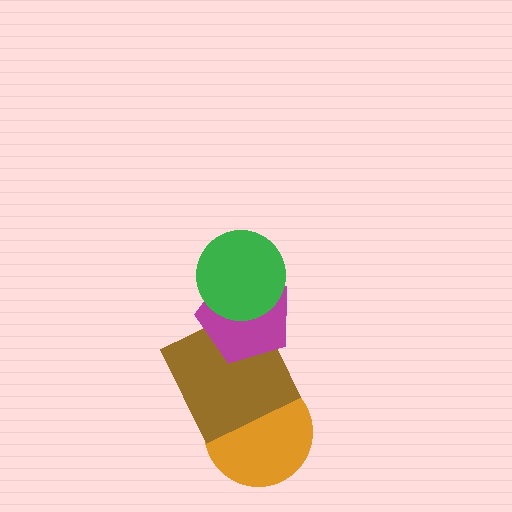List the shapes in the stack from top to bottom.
From top to bottom: the green circle, the magenta pentagon, the brown square, the orange circle.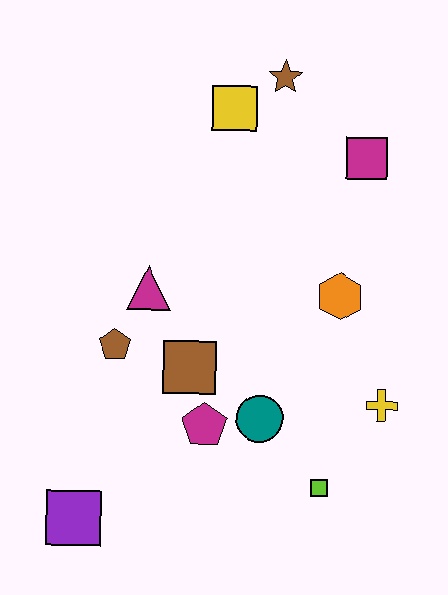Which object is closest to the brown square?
The magenta pentagon is closest to the brown square.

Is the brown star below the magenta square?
No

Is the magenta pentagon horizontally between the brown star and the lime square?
No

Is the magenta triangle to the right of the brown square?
No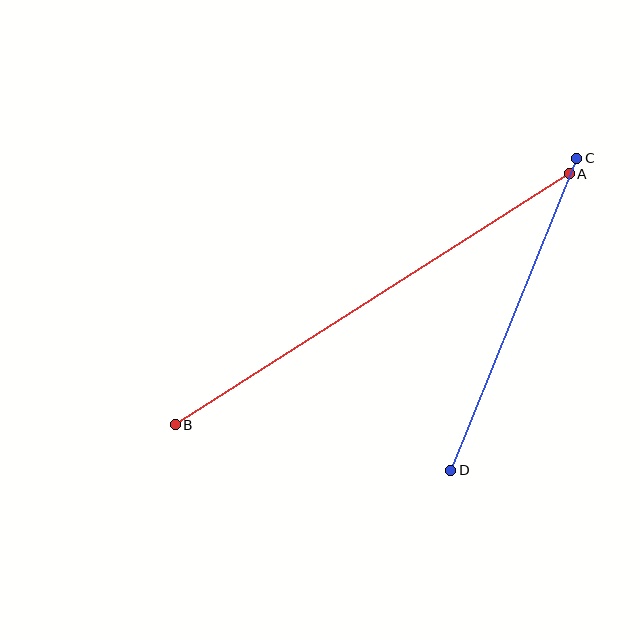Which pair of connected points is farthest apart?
Points A and B are farthest apart.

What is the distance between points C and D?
The distance is approximately 336 pixels.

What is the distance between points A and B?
The distance is approximately 467 pixels.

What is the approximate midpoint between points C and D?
The midpoint is at approximately (514, 314) pixels.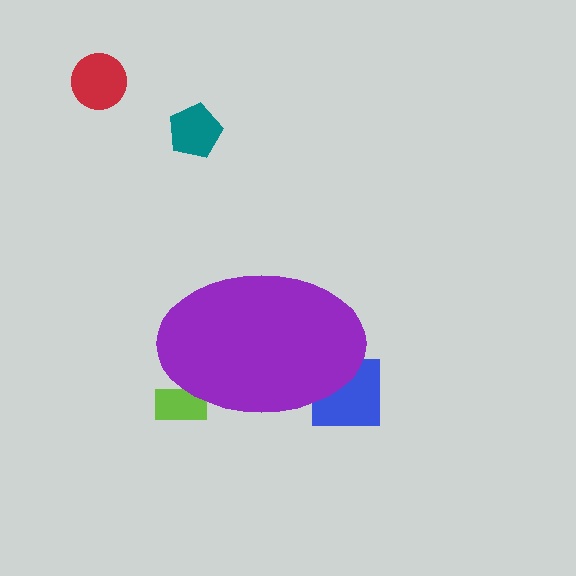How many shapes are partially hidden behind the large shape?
2 shapes are partially hidden.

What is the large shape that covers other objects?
A purple ellipse.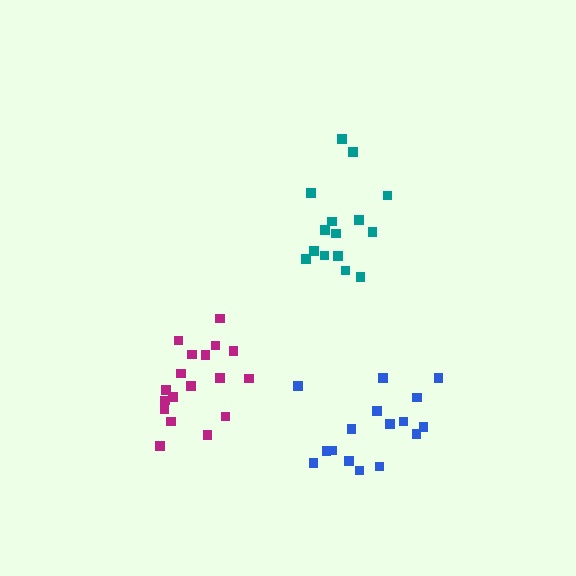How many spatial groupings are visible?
There are 3 spatial groupings.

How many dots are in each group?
Group 1: 16 dots, Group 2: 18 dots, Group 3: 15 dots (49 total).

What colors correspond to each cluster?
The clusters are colored: blue, magenta, teal.